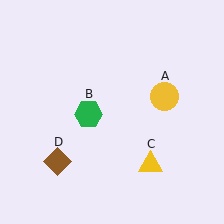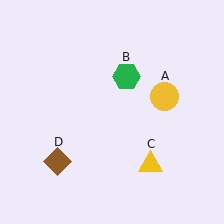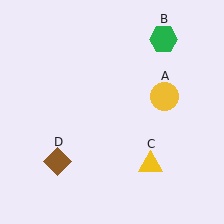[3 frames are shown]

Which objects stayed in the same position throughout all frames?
Yellow circle (object A) and yellow triangle (object C) and brown diamond (object D) remained stationary.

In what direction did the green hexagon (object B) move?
The green hexagon (object B) moved up and to the right.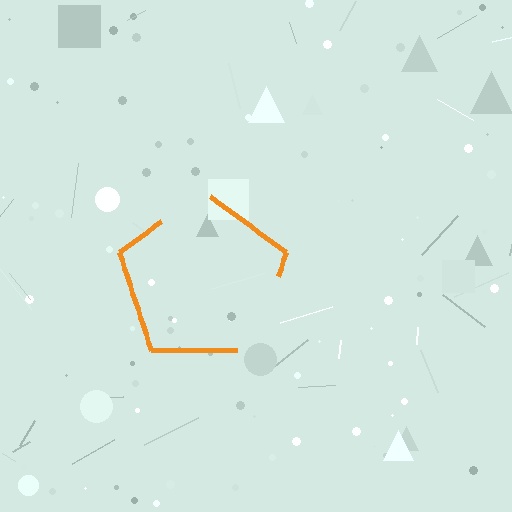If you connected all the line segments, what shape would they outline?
They would outline a pentagon.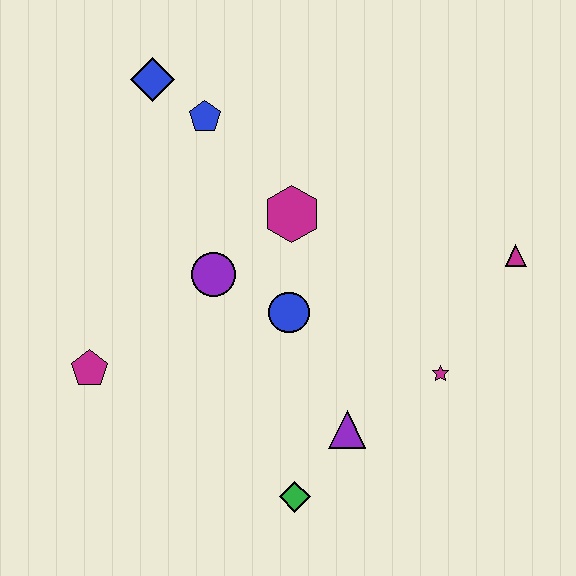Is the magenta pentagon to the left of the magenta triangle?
Yes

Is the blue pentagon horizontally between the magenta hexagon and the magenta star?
No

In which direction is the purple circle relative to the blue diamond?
The purple circle is below the blue diamond.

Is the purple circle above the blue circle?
Yes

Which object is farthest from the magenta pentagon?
The magenta triangle is farthest from the magenta pentagon.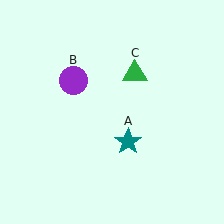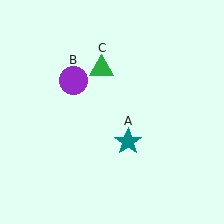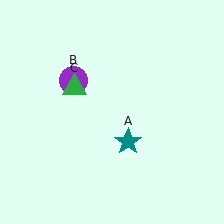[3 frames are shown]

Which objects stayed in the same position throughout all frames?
Teal star (object A) and purple circle (object B) remained stationary.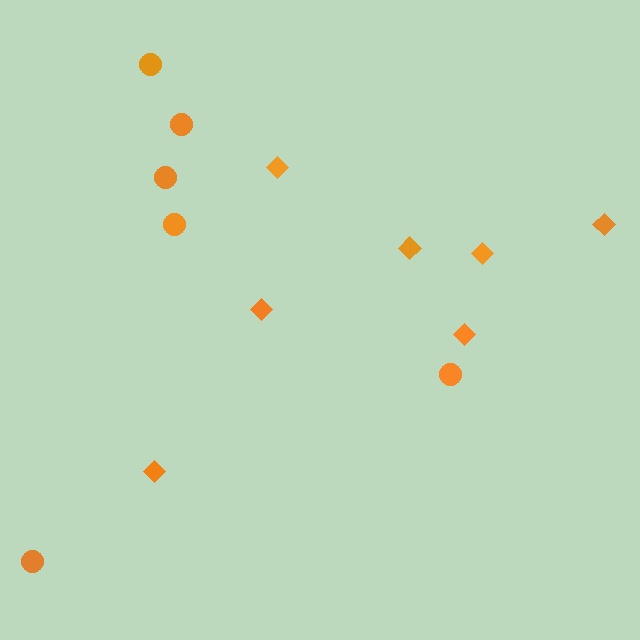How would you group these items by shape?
There are 2 groups: one group of circles (6) and one group of diamonds (7).